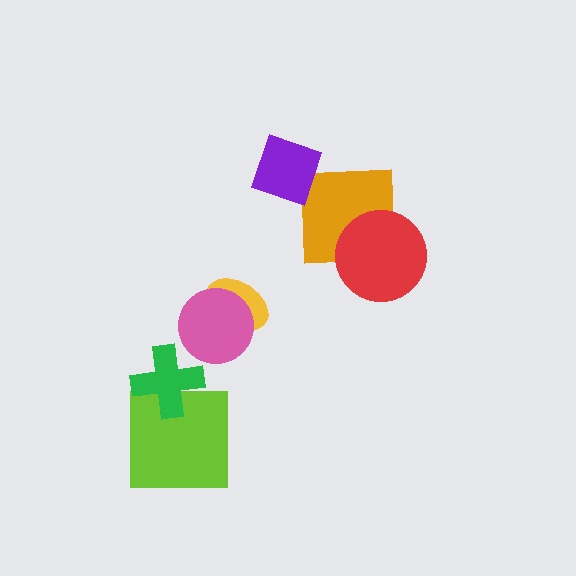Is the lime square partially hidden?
Yes, it is partially covered by another shape.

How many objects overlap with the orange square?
1 object overlaps with the orange square.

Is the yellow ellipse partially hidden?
Yes, it is partially covered by another shape.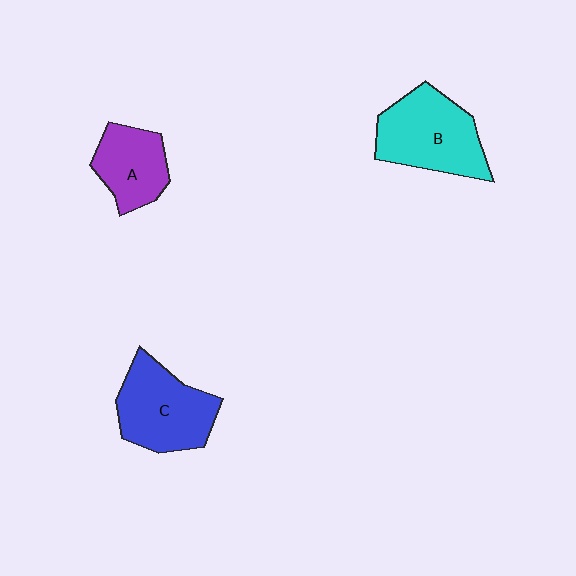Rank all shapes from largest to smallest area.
From largest to smallest: B (cyan), C (blue), A (purple).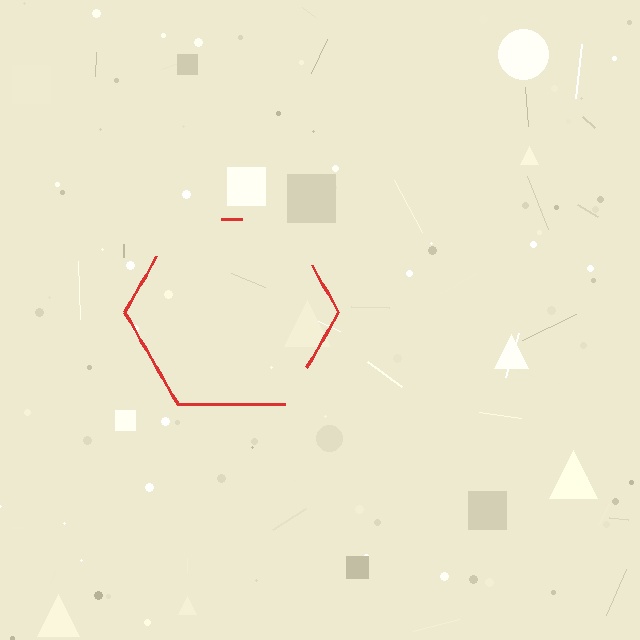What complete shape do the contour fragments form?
The contour fragments form a hexagon.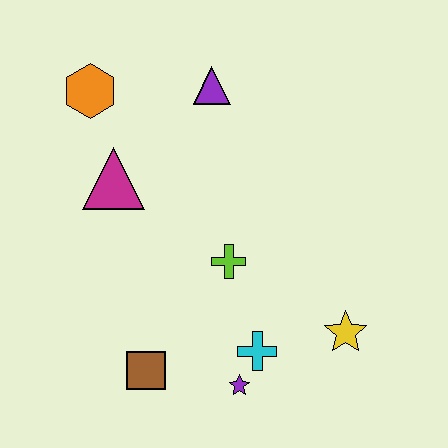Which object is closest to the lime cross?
The cyan cross is closest to the lime cross.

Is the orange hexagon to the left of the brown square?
Yes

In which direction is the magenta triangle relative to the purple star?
The magenta triangle is above the purple star.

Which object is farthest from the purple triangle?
The purple star is farthest from the purple triangle.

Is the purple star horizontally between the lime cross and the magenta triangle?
No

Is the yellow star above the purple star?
Yes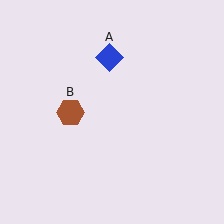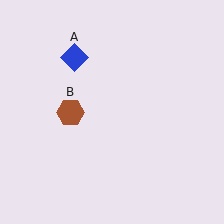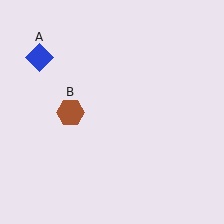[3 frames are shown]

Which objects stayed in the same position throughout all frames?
Brown hexagon (object B) remained stationary.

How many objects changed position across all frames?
1 object changed position: blue diamond (object A).